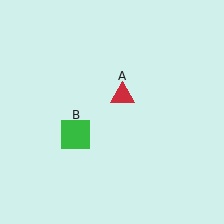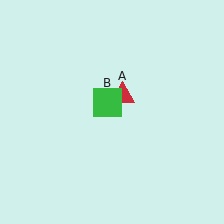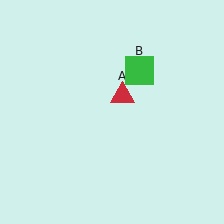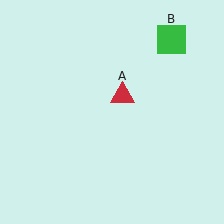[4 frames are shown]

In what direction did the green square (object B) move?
The green square (object B) moved up and to the right.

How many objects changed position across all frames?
1 object changed position: green square (object B).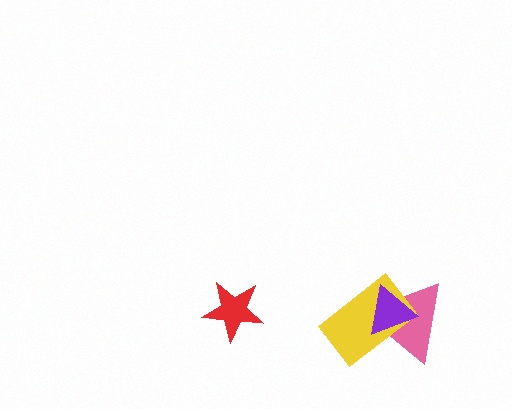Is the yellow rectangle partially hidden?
Yes, it is partially covered by another shape.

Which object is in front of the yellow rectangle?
The purple triangle is in front of the yellow rectangle.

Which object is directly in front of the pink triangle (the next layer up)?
The yellow rectangle is directly in front of the pink triangle.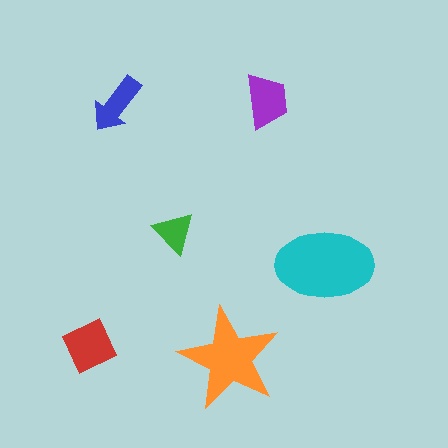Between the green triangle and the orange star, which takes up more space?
The orange star.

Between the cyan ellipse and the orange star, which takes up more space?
The cyan ellipse.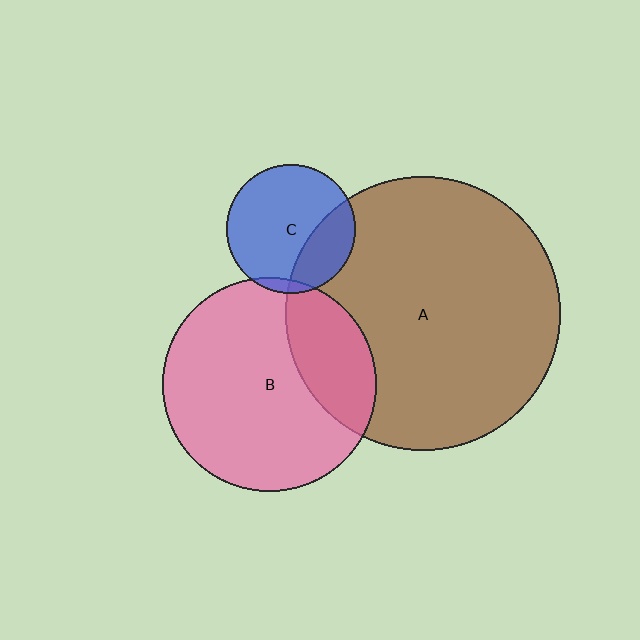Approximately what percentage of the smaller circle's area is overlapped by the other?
Approximately 25%.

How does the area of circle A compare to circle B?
Approximately 1.6 times.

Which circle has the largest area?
Circle A (brown).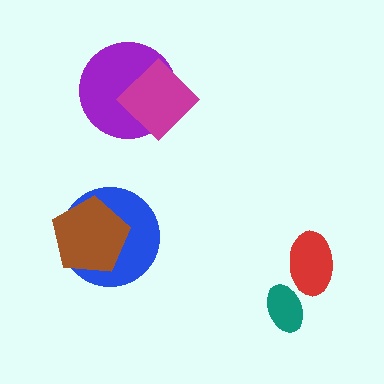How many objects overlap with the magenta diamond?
1 object overlaps with the magenta diamond.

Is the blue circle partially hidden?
Yes, it is partially covered by another shape.